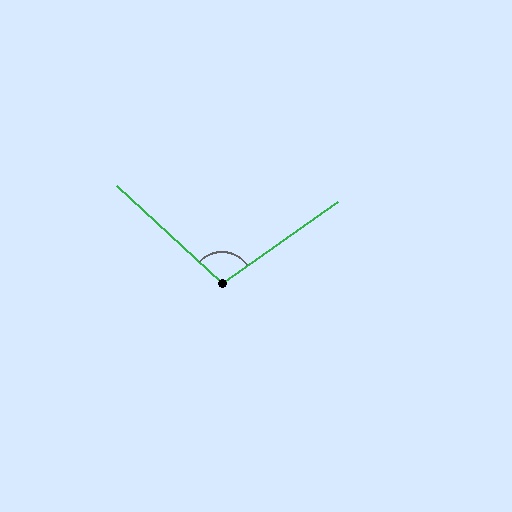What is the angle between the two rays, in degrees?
Approximately 102 degrees.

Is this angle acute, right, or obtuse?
It is obtuse.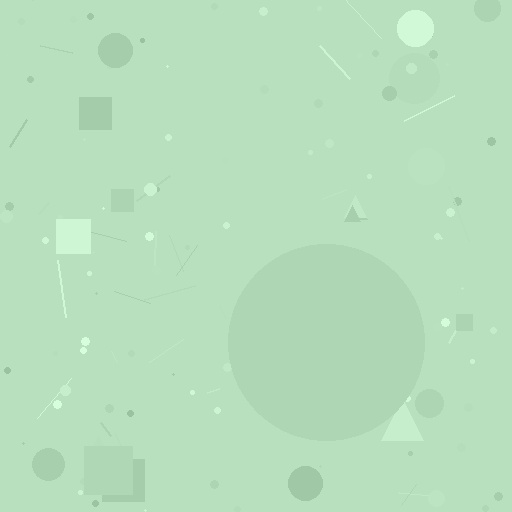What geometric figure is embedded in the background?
A circle is embedded in the background.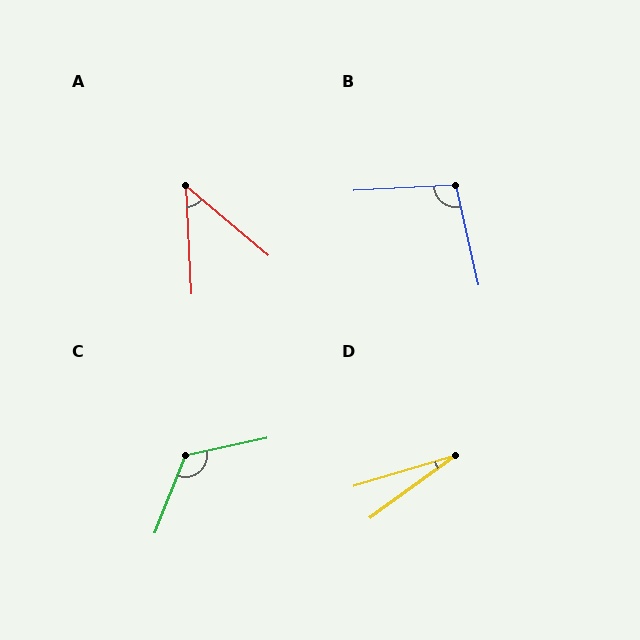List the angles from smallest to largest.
D (20°), A (47°), B (100°), C (124°).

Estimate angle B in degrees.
Approximately 100 degrees.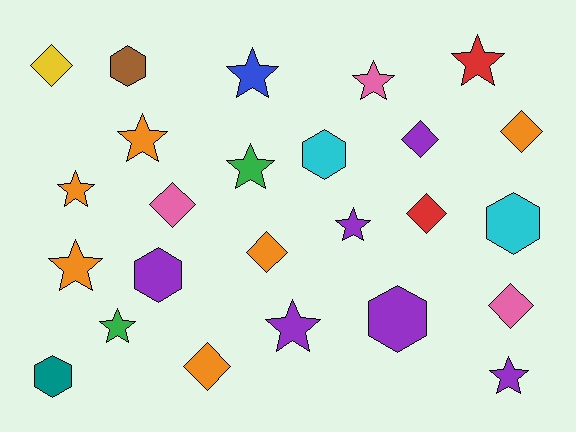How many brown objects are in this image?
There is 1 brown object.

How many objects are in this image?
There are 25 objects.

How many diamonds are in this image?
There are 8 diamonds.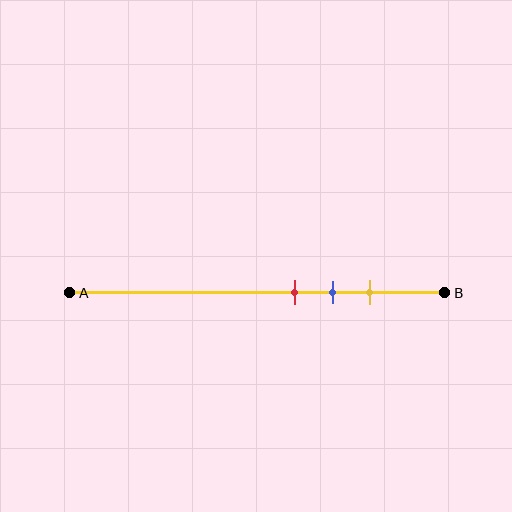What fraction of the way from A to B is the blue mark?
The blue mark is approximately 70% (0.7) of the way from A to B.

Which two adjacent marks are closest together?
The red and blue marks are the closest adjacent pair.